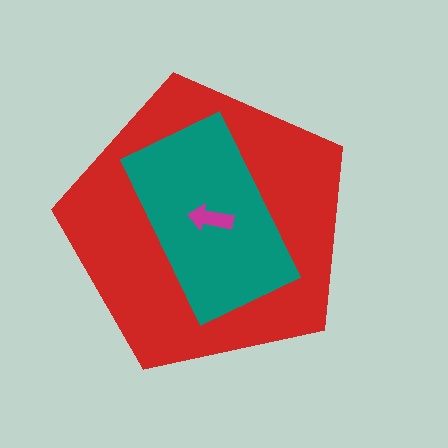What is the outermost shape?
The red pentagon.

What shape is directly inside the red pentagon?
The teal rectangle.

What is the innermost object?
The magenta arrow.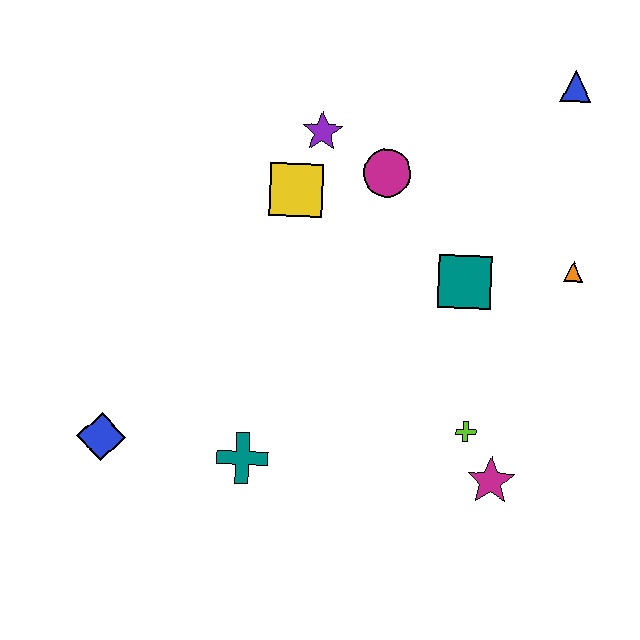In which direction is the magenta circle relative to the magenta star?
The magenta circle is above the magenta star.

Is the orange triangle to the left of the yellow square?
No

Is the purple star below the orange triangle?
No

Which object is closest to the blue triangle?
The orange triangle is closest to the blue triangle.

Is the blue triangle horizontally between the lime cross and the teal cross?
No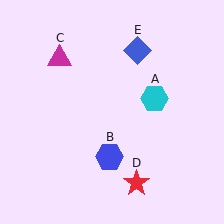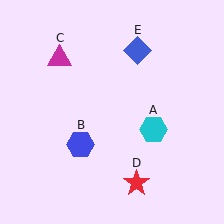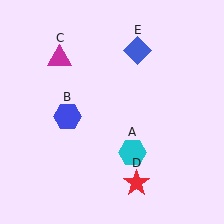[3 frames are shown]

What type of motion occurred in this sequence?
The cyan hexagon (object A), blue hexagon (object B) rotated clockwise around the center of the scene.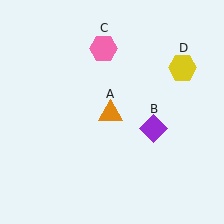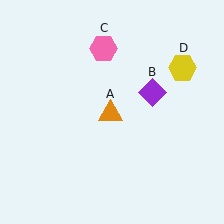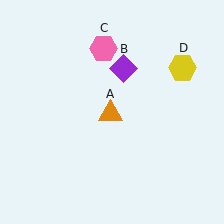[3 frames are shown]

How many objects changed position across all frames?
1 object changed position: purple diamond (object B).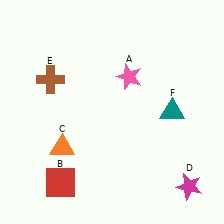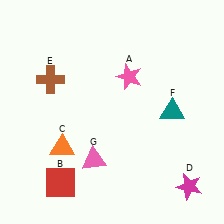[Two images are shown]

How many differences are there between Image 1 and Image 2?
There is 1 difference between the two images.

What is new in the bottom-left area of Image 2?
A pink triangle (G) was added in the bottom-left area of Image 2.